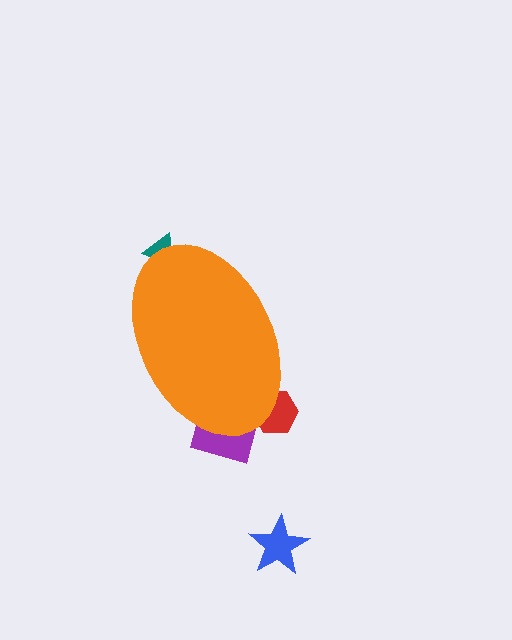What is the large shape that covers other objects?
An orange ellipse.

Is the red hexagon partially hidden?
Yes, the red hexagon is partially hidden behind the orange ellipse.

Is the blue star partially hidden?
No, the blue star is fully visible.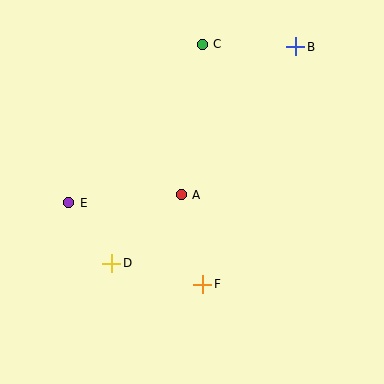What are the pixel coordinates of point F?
Point F is at (203, 284).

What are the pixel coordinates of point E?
Point E is at (69, 203).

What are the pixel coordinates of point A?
Point A is at (181, 195).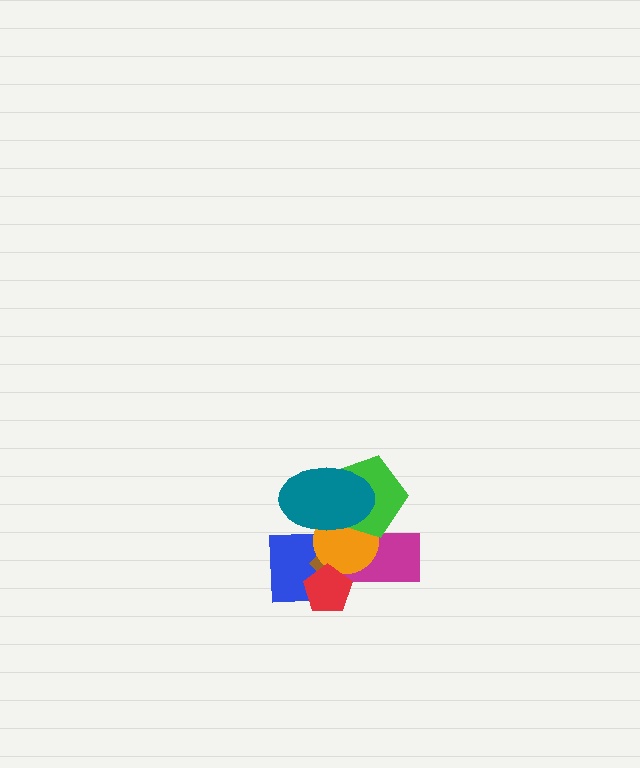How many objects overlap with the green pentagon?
3 objects overlap with the green pentagon.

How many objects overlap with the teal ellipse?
5 objects overlap with the teal ellipse.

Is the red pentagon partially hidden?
No, no other shape covers it.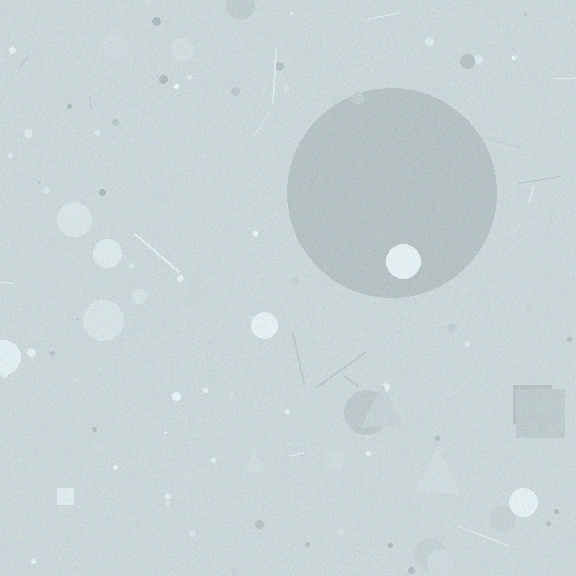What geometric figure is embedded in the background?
A circle is embedded in the background.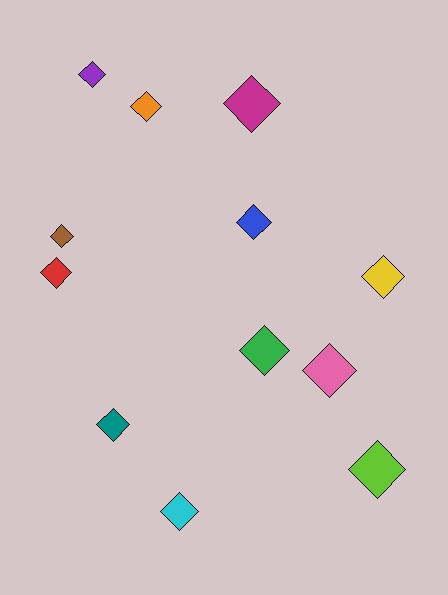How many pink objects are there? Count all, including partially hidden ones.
There is 1 pink object.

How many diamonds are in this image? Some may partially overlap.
There are 12 diamonds.